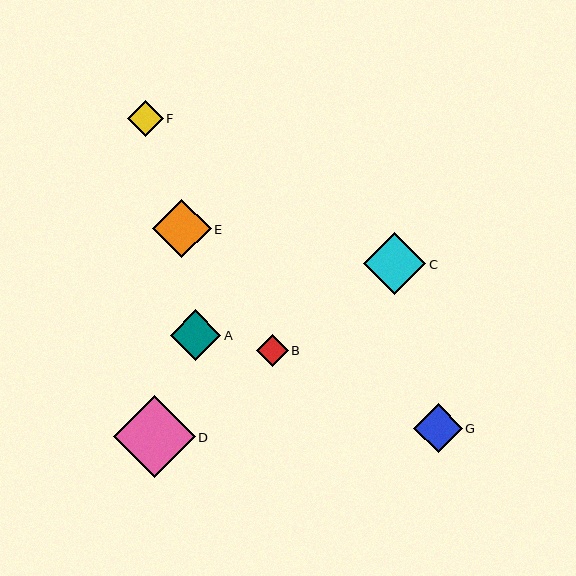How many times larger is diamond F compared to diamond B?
Diamond F is approximately 1.1 times the size of diamond B.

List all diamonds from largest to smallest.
From largest to smallest: D, C, E, A, G, F, B.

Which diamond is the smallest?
Diamond B is the smallest with a size of approximately 32 pixels.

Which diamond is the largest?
Diamond D is the largest with a size of approximately 82 pixels.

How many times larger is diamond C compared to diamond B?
Diamond C is approximately 1.9 times the size of diamond B.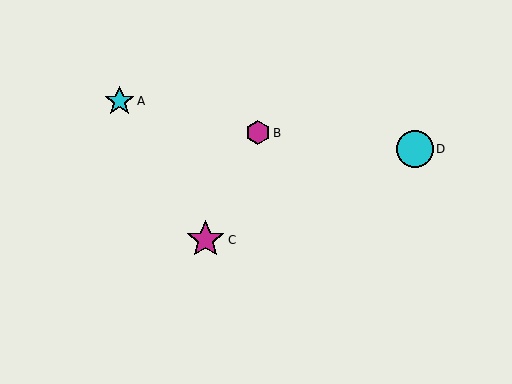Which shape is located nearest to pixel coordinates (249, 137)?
The magenta hexagon (labeled B) at (258, 133) is nearest to that location.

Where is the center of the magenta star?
The center of the magenta star is at (206, 240).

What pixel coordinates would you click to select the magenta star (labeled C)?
Click at (206, 240) to select the magenta star C.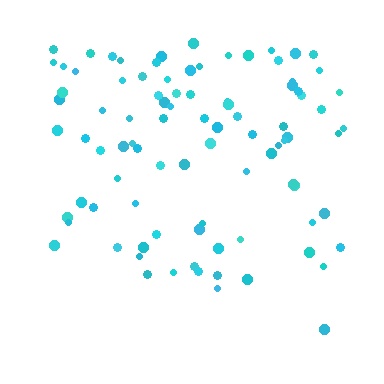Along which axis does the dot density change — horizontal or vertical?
Vertical.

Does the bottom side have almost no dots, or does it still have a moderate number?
Still a moderate number, just noticeably fewer than the top.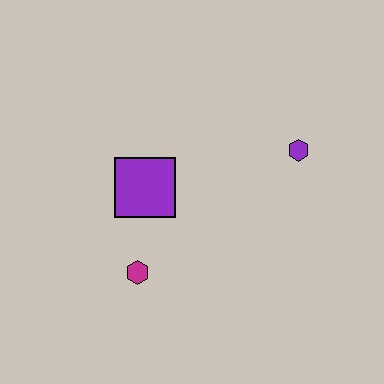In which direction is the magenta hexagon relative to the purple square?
The magenta hexagon is below the purple square.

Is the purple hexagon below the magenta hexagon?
No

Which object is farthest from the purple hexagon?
The magenta hexagon is farthest from the purple hexagon.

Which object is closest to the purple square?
The magenta hexagon is closest to the purple square.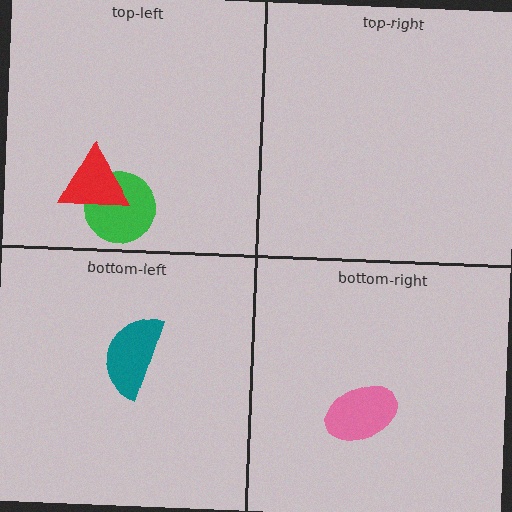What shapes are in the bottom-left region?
The teal semicircle.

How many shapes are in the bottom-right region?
1.